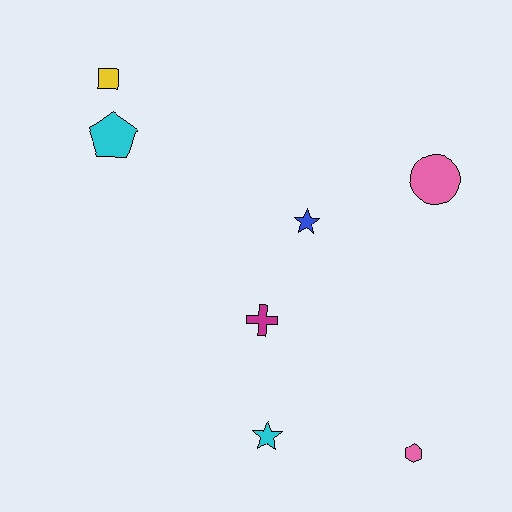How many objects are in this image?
There are 7 objects.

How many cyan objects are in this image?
There are 2 cyan objects.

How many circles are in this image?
There is 1 circle.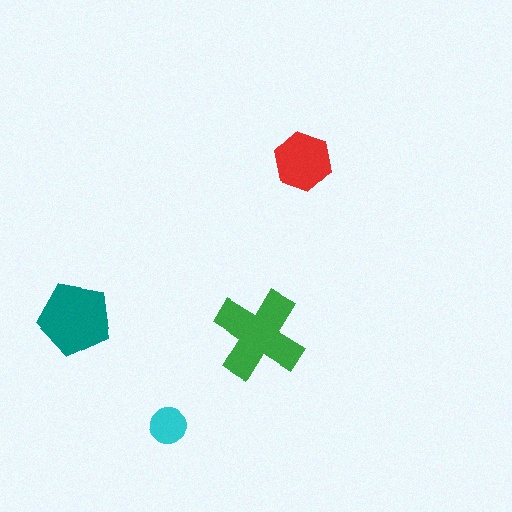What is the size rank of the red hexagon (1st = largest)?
3rd.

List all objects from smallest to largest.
The cyan circle, the red hexagon, the teal pentagon, the green cross.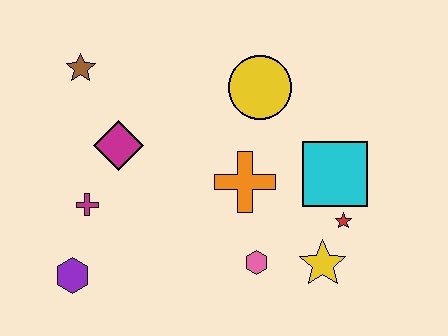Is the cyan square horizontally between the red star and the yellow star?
Yes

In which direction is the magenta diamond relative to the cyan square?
The magenta diamond is to the left of the cyan square.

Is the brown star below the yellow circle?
No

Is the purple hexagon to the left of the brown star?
Yes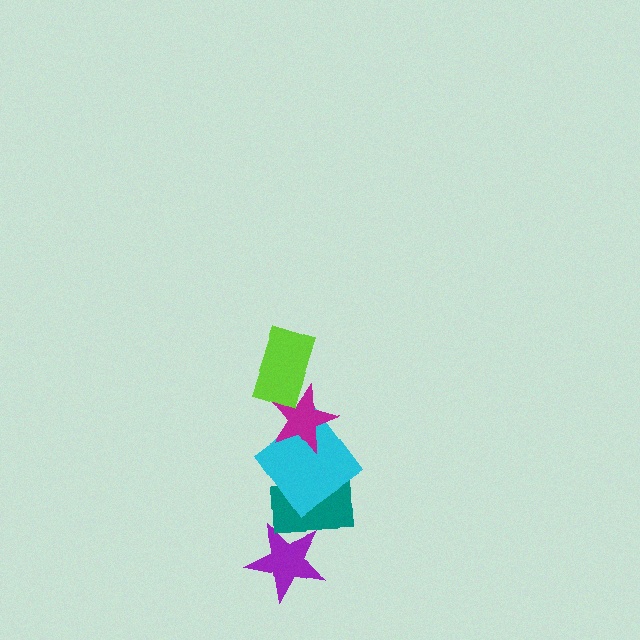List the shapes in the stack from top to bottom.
From top to bottom: the lime rectangle, the magenta star, the cyan diamond, the teal rectangle, the purple star.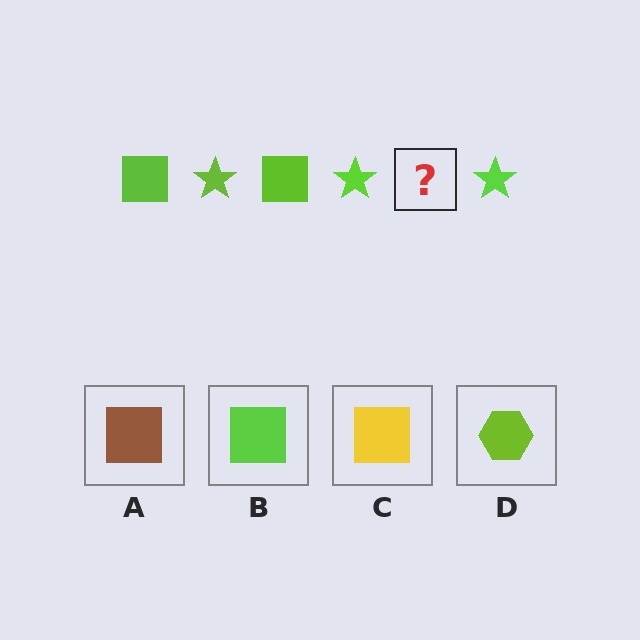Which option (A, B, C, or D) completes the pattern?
B.